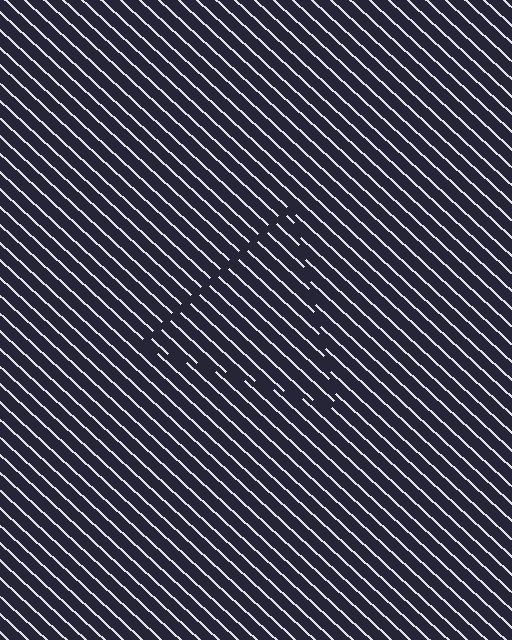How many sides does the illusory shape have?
3 sides — the line-ends trace a triangle.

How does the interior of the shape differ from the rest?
The interior of the shape contains the same grating, shifted by half a period — the contour is defined by the phase discontinuity where line-ends from the inner and outer gratings abut.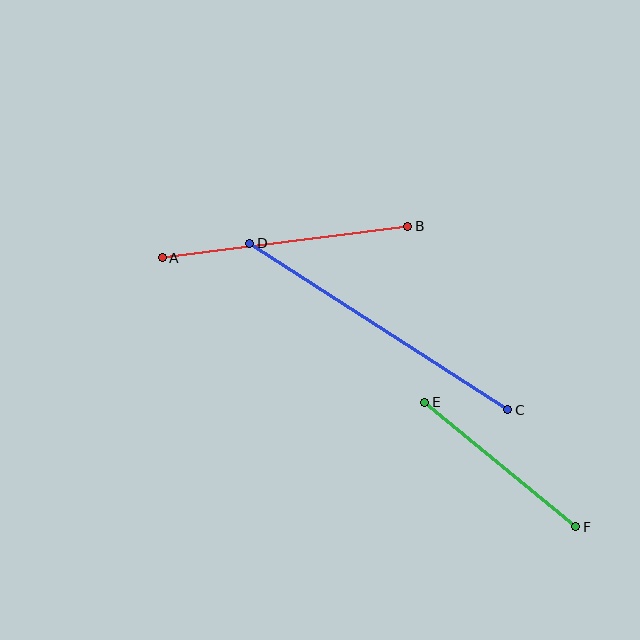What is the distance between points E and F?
The distance is approximately 196 pixels.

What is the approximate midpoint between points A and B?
The midpoint is at approximately (285, 242) pixels.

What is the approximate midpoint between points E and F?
The midpoint is at approximately (500, 464) pixels.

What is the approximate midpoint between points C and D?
The midpoint is at approximately (379, 326) pixels.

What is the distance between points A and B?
The distance is approximately 247 pixels.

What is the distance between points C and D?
The distance is approximately 307 pixels.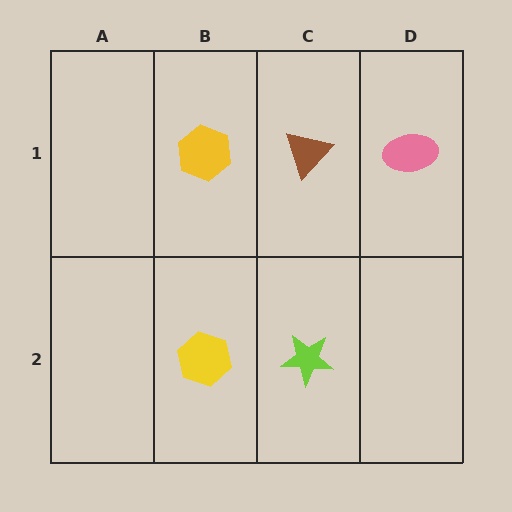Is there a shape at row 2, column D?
No, that cell is empty.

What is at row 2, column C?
A lime star.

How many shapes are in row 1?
3 shapes.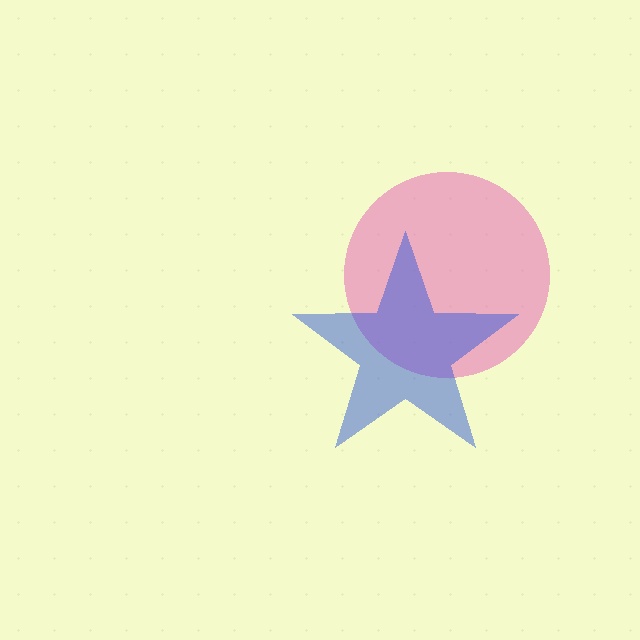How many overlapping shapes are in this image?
There are 2 overlapping shapes in the image.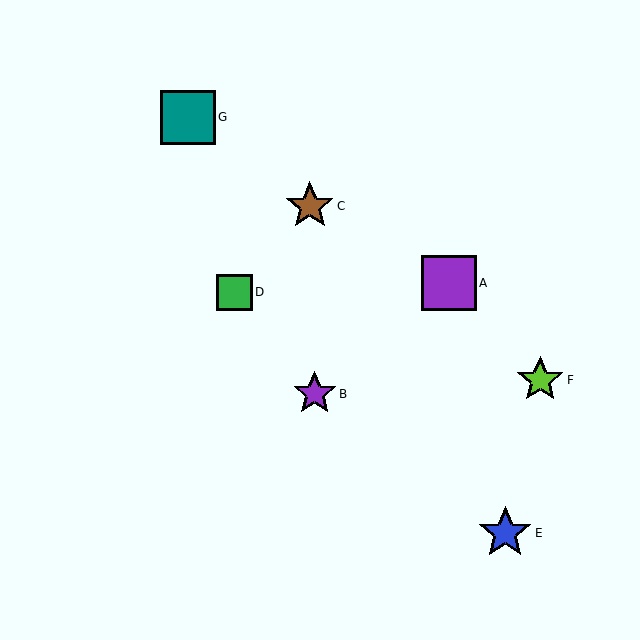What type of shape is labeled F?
Shape F is a lime star.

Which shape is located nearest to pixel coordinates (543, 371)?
The lime star (labeled F) at (540, 380) is nearest to that location.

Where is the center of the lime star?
The center of the lime star is at (540, 380).